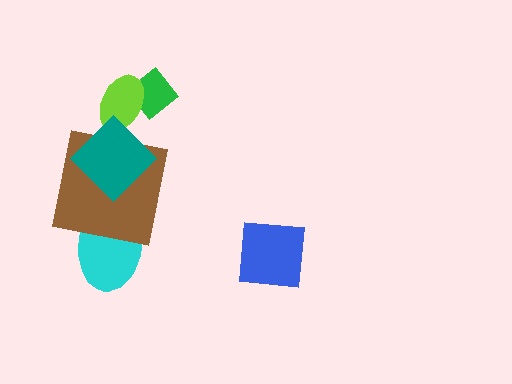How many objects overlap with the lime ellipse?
2 objects overlap with the lime ellipse.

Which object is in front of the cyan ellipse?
The brown square is in front of the cyan ellipse.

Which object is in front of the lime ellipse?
The teal diamond is in front of the lime ellipse.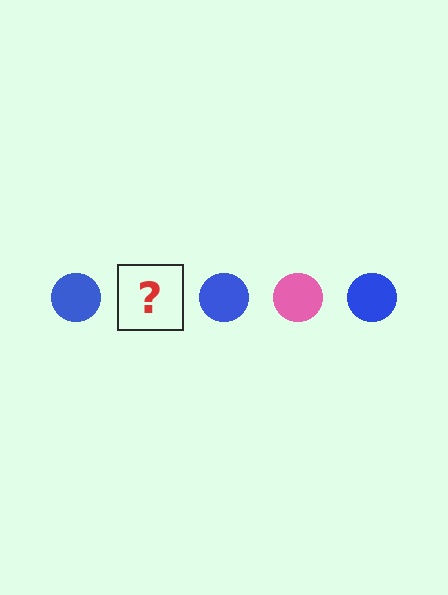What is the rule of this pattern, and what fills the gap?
The rule is that the pattern cycles through blue, pink circles. The gap should be filled with a pink circle.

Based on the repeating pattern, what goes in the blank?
The blank should be a pink circle.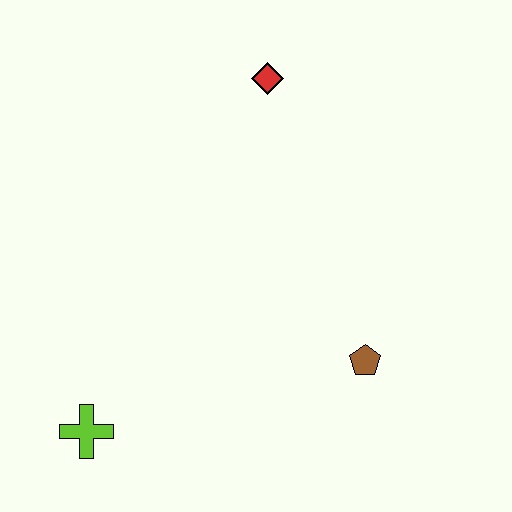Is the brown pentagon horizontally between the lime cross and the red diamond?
No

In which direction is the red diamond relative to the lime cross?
The red diamond is above the lime cross.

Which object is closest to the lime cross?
The brown pentagon is closest to the lime cross.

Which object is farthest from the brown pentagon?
The red diamond is farthest from the brown pentagon.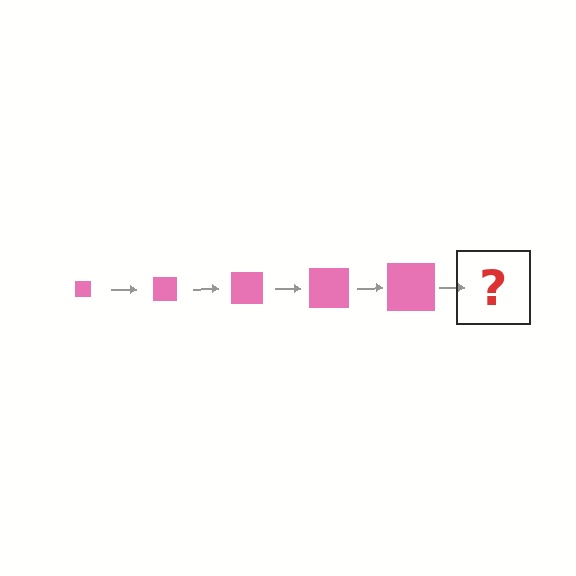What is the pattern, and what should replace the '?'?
The pattern is that the square gets progressively larger each step. The '?' should be a pink square, larger than the previous one.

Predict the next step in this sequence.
The next step is a pink square, larger than the previous one.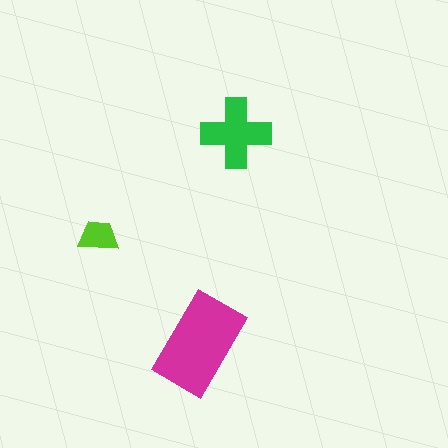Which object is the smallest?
The lime trapezoid.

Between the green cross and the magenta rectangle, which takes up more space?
The magenta rectangle.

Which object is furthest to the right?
The green cross is rightmost.